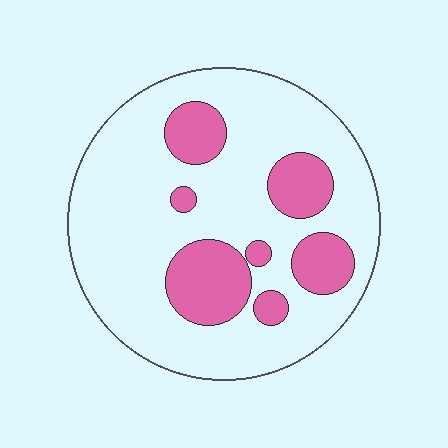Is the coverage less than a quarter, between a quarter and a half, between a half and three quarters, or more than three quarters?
Less than a quarter.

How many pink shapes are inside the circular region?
7.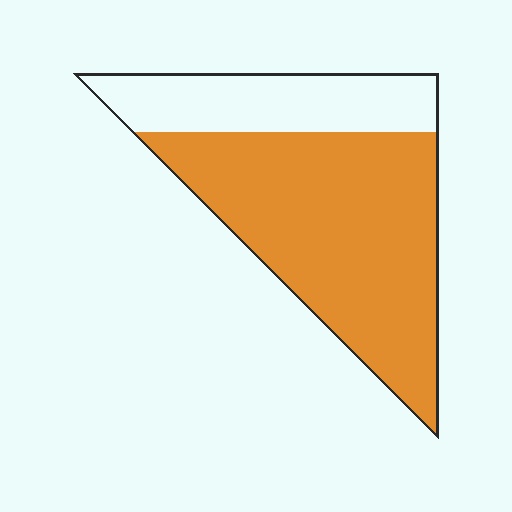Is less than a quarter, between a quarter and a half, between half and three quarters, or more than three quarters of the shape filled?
Between half and three quarters.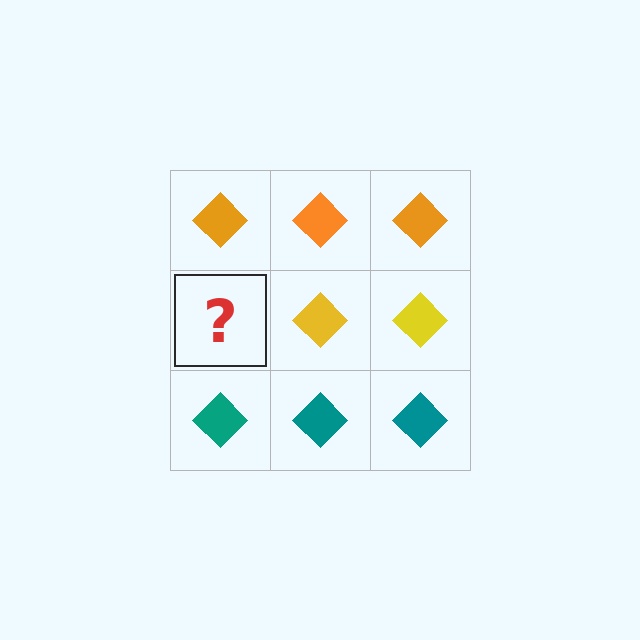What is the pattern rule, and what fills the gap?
The rule is that each row has a consistent color. The gap should be filled with a yellow diamond.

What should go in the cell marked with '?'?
The missing cell should contain a yellow diamond.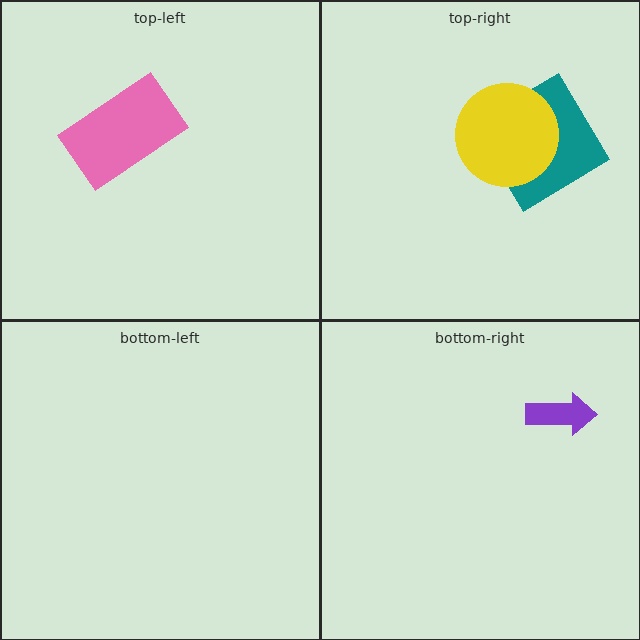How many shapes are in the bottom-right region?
1.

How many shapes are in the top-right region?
2.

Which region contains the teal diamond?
The top-right region.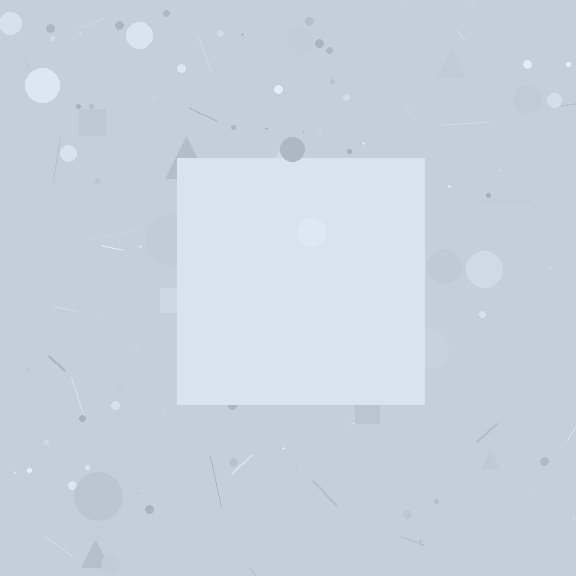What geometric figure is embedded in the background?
A square is embedded in the background.